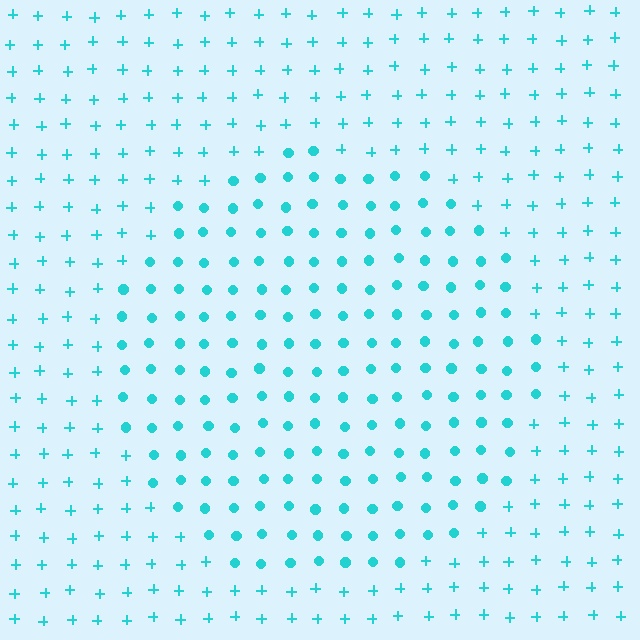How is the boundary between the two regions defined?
The boundary is defined by a change in element shape: circles inside vs. plus signs outside. All elements share the same color and spacing.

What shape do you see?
I see a circle.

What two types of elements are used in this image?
The image uses circles inside the circle region and plus signs outside it.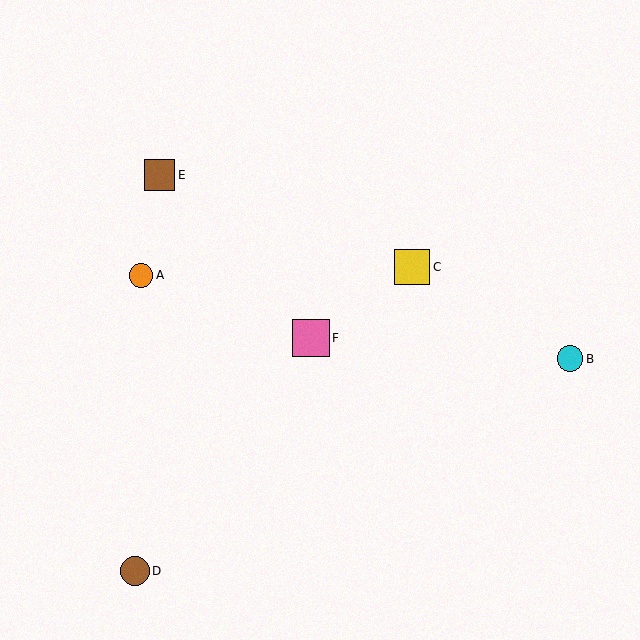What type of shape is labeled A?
Shape A is an orange circle.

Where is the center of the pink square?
The center of the pink square is at (311, 338).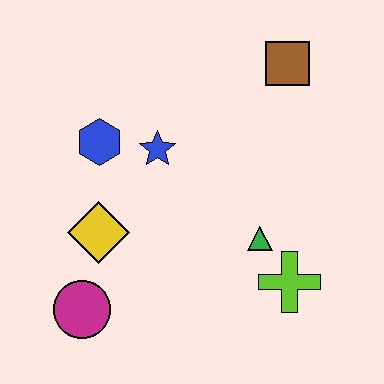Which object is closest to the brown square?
The blue star is closest to the brown square.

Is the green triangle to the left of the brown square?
Yes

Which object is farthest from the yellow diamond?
The brown square is farthest from the yellow diamond.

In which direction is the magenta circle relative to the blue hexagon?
The magenta circle is below the blue hexagon.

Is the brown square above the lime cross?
Yes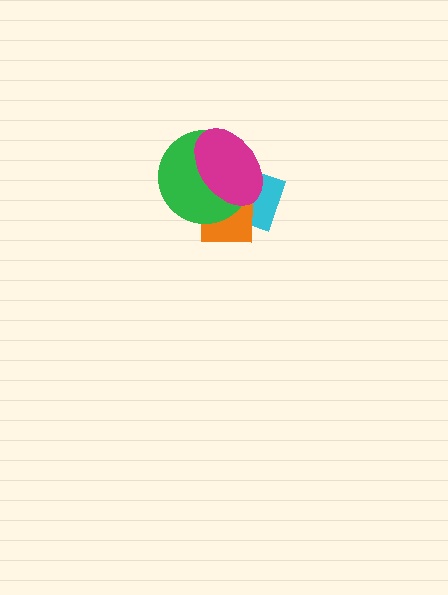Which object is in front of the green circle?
The magenta ellipse is in front of the green circle.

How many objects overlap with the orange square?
3 objects overlap with the orange square.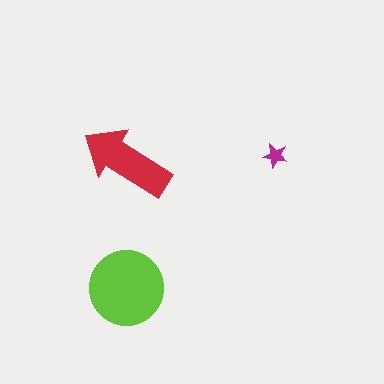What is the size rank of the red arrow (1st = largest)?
2nd.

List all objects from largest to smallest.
The lime circle, the red arrow, the magenta star.